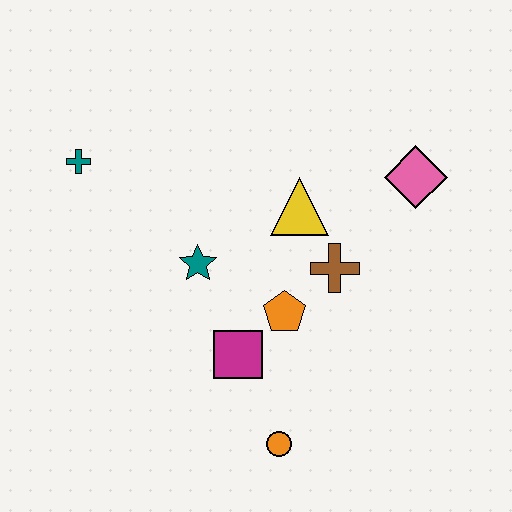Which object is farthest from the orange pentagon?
The teal cross is farthest from the orange pentagon.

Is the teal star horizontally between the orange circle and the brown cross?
No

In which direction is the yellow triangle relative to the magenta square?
The yellow triangle is above the magenta square.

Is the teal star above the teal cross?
No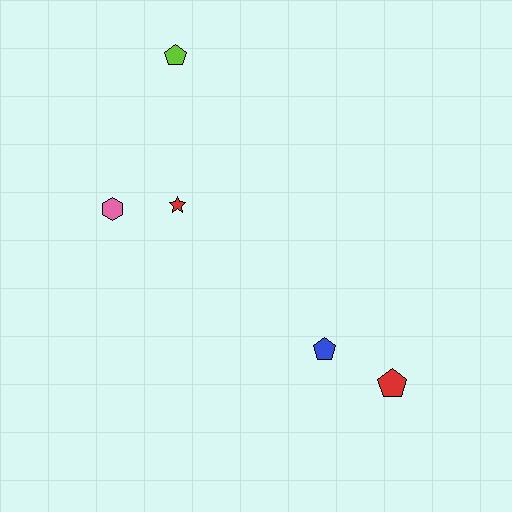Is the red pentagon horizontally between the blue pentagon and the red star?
No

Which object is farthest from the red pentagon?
The lime pentagon is farthest from the red pentagon.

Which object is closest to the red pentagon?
The blue pentagon is closest to the red pentagon.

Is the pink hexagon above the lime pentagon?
No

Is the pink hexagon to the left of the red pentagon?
Yes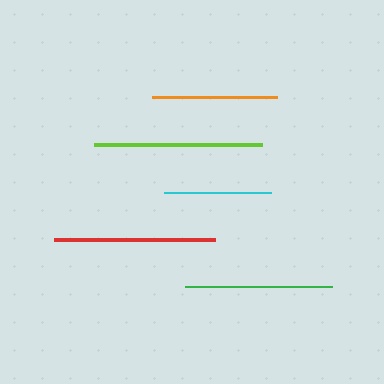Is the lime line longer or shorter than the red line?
The lime line is longer than the red line.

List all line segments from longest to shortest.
From longest to shortest: lime, red, green, orange, cyan.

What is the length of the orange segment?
The orange segment is approximately 125 pixels long.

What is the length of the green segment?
The green segment is approximately 147 pixels long.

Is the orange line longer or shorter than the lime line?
The lime line is longer than the orange line.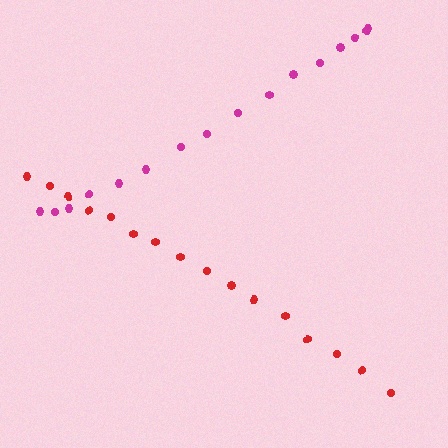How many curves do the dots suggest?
There are 2 distinct paths.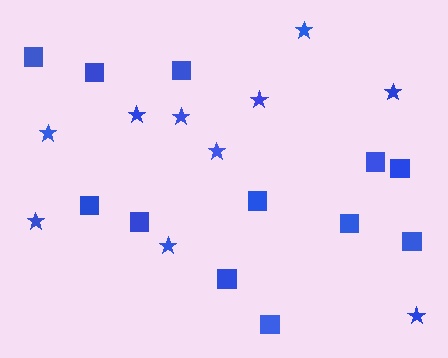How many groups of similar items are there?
There are 2 groups: one group of stars (10) and one group of squares (12).